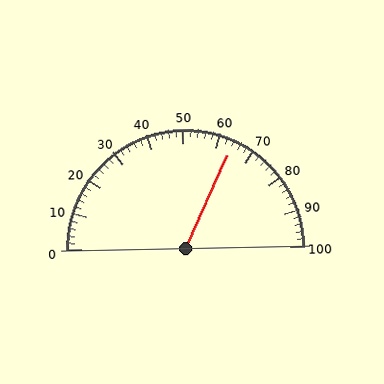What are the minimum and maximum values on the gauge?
The gauge ranges from 0 to 100.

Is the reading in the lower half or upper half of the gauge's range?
The reading is in the upper half of the range (0 to 100).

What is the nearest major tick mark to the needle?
The nearest major tick mark is 60.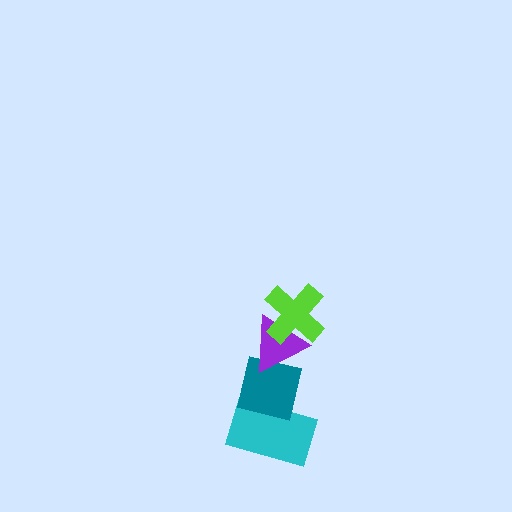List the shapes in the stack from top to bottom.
From top to bottom: the lime cross, the purple triangle, the teal square, the cyan rectangle.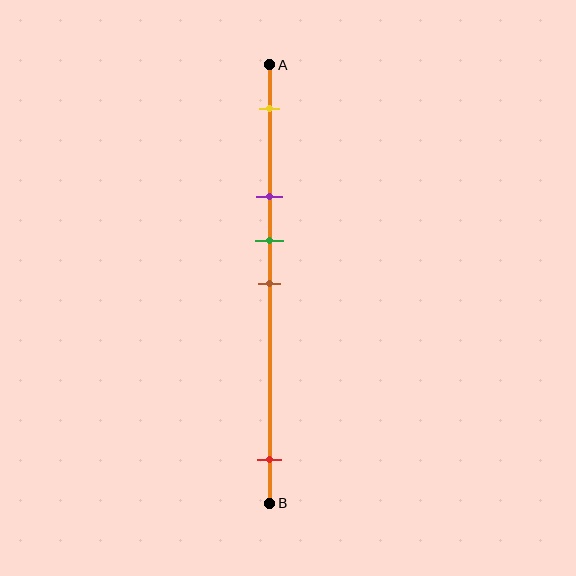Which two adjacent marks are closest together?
The green and brown marks are the closest adjacent pair.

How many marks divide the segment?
There are 5 marks dividing the segment.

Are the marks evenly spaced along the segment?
No, the marks are not evenly spaced.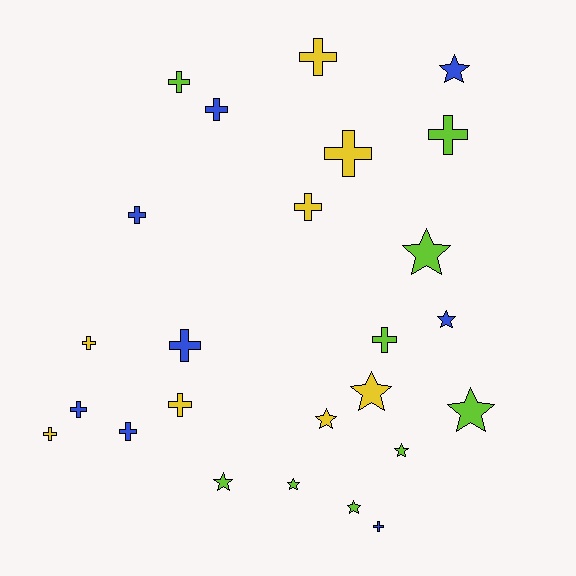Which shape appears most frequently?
Cross, with 15 objects.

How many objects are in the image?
There are 25 objects.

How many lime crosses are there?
There are 3 lime crosses.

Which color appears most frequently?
Lime, with 9 objects.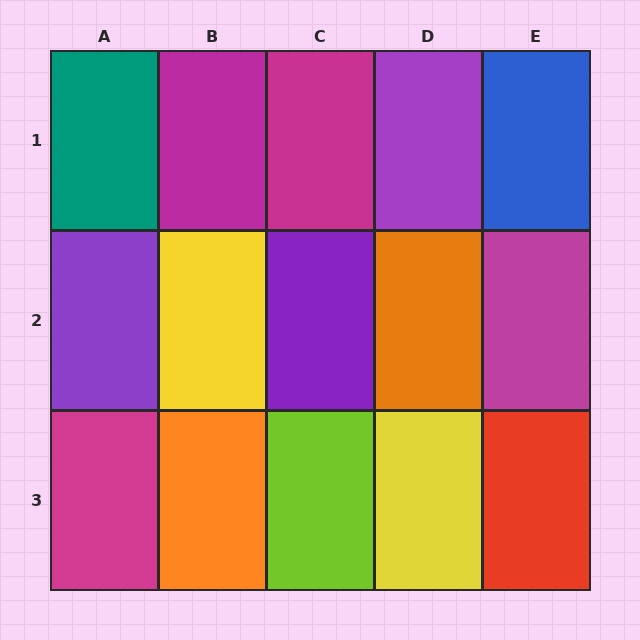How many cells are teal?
1 cell is teal.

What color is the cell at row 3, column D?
Yellow.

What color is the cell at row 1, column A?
Teal.